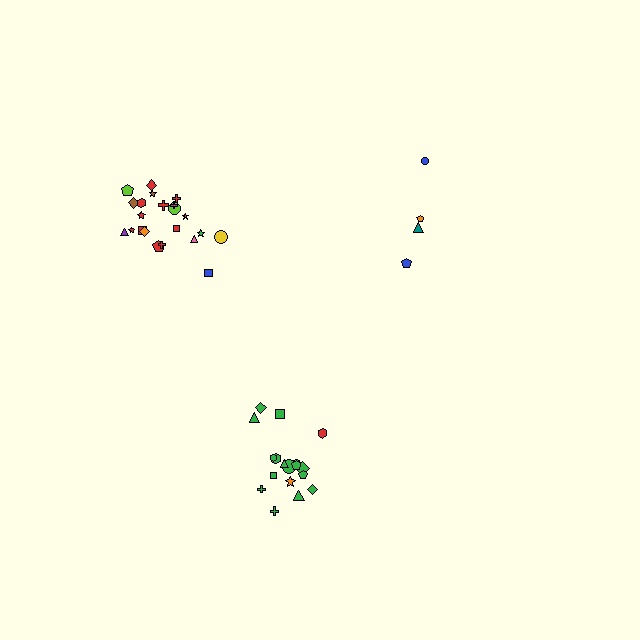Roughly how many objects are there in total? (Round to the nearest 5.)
Roughly 45 objects in total.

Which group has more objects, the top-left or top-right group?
The top-left group.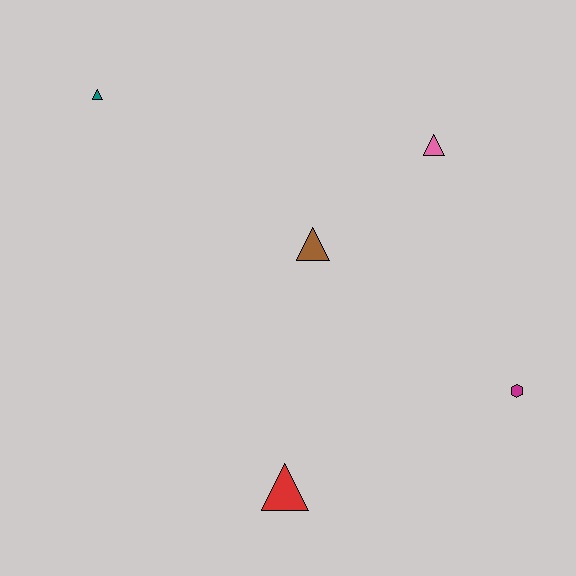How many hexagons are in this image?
There is 1 hexagon.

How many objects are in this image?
There are 5 objects.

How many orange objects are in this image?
There are no orange objects.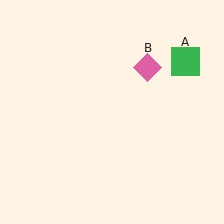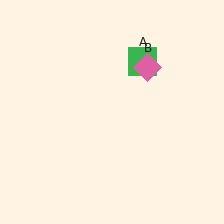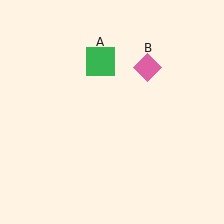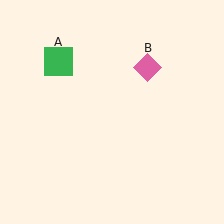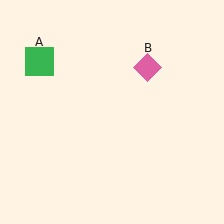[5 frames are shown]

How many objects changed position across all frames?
1 object changed position: green square (object A).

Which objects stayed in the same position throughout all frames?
Pink diamond (object B) remained stationary.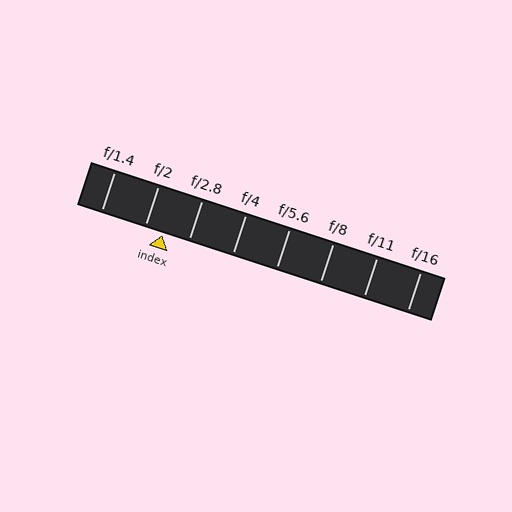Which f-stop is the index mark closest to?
The index mark is closest to f/2.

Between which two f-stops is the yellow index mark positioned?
The index mark is between f/2 and f/2.8.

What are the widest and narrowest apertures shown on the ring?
The widest aperture shown is f/1.4 and the narrowest is f/16.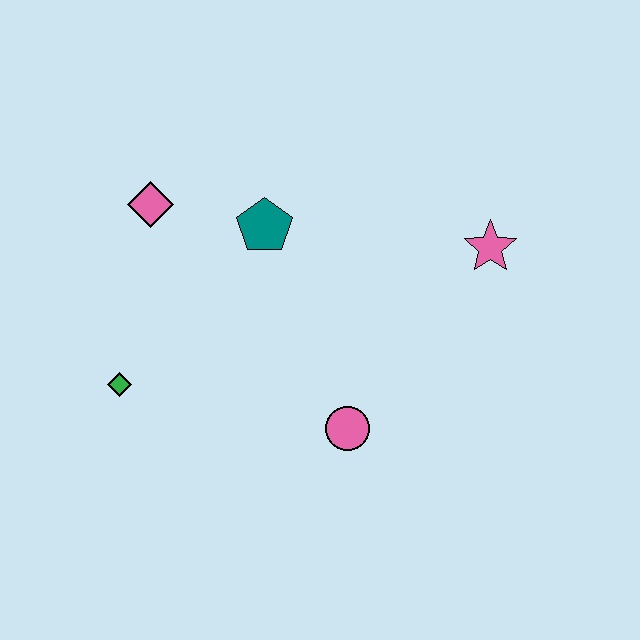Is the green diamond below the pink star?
Yes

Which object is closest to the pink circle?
The teal pentagon is closest to the pink circle.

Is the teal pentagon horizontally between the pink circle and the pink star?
No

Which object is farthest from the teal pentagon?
The pink star is farthest from the teal pentagon.